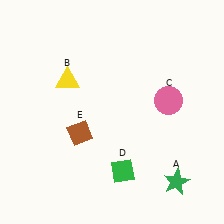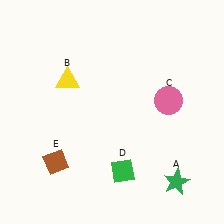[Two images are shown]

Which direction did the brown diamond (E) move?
The brown diamond (E) moved down.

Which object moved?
The brown diamond (E) moved down.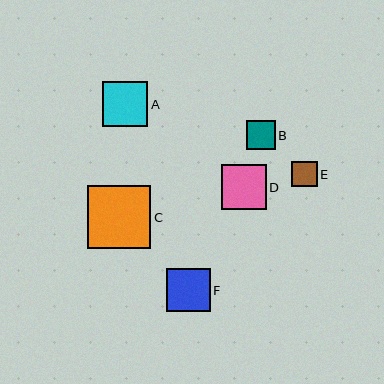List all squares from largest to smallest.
From largest to smallest: C, A, D, F, B, E.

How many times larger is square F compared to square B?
Square F is approximately 1.5 times the size of square B.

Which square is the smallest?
Square E is the smallest with a size of approximately 25 pixels.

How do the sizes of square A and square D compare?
Square A and square D are approximately the same size.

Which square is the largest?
Square C is the largest with a size of approximately 63 pixels.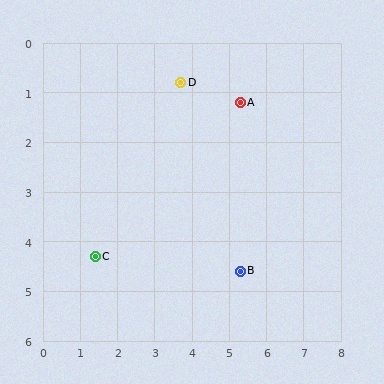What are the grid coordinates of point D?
Point D is at approximately (3.7, 0.8).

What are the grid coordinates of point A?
Point A is at approximately (5.3, 1.2).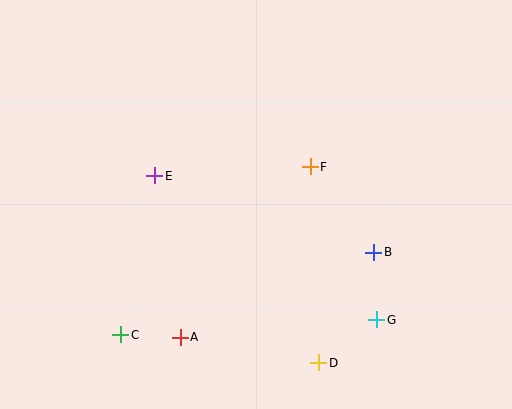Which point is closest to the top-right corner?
Point F is closest to the top-right corner.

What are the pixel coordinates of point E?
Point E is at (155, 176).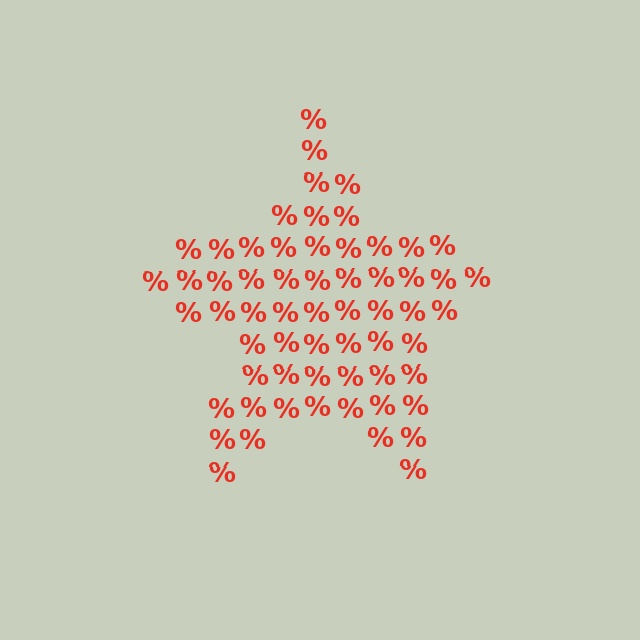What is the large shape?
The large shape is a star.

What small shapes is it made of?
It is made of small percent signs.